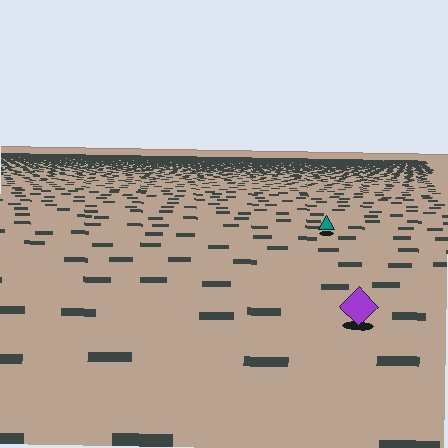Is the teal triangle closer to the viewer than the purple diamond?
No. The purple diamond is closer — you can tell from the texture gradient: the ground texture is coarser near it.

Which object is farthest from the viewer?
The teal triangle is farthest from the viewer. It appears smaller and the ground texture around it is denser.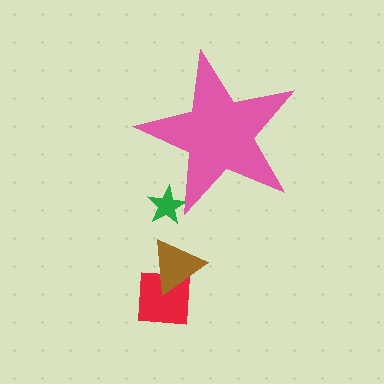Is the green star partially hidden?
Yes, the green star is partially hidden behind the pink star.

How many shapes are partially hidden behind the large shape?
1 shape is partially hidden.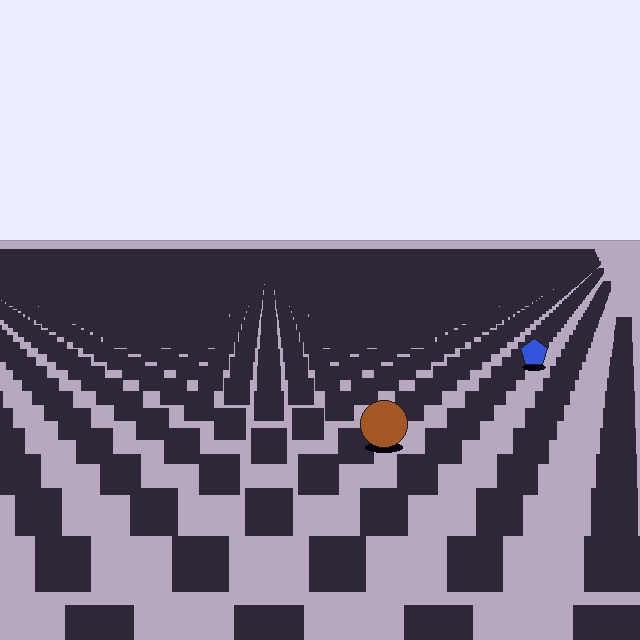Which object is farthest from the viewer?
The blue pentagon is farthest from the viewer. It appears smaller and the ground texture around it is denser.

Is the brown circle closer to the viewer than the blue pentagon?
Yes. The brown circle is closer — you can tell from the texture gradient: the ground texture is coarser near it.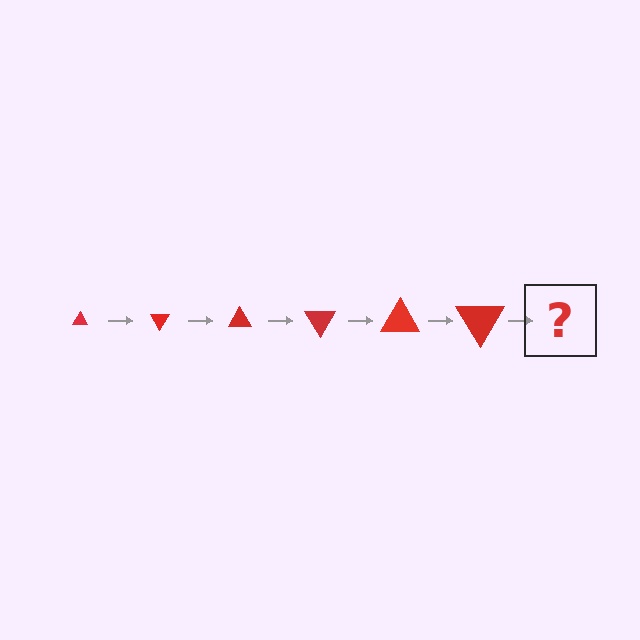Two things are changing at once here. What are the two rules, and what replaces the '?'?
The two rules are that the triangle grows larger each step and it rotates 60 degrees each step. The '?' should be a triangle, larger than the previous one and rotated 360 degrees from the start.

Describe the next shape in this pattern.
It should be a triangle, larger than the previous one and rotated 360 degrees from the start.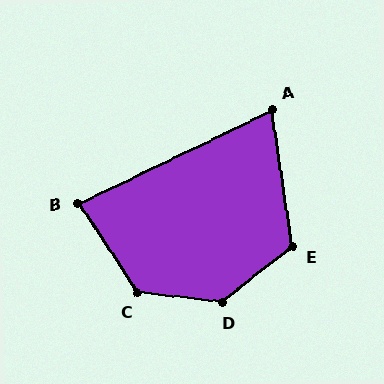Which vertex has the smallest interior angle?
A, at approximately 73 degrees.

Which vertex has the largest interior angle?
D, at approximately 135 degrees.